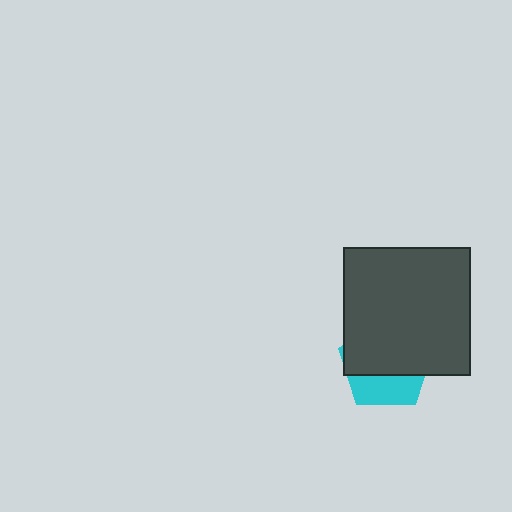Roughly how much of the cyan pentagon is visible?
A small part of it is visible (roughly 35%).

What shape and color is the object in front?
The object in front is a dark gray rectangle.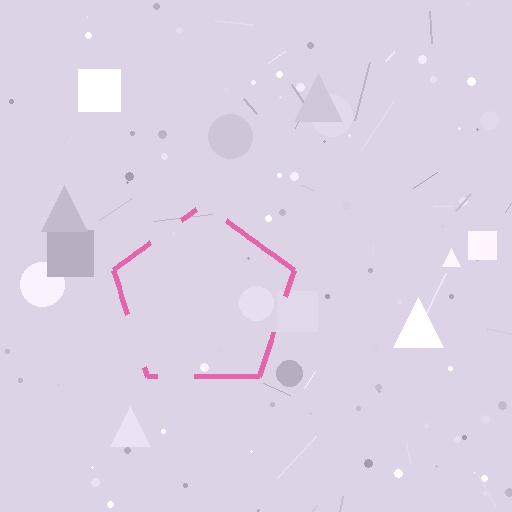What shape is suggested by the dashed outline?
The dashed outline suggests a pentagon.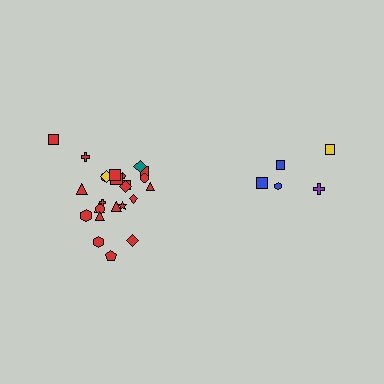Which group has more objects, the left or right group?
The left group.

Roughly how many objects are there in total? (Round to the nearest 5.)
Roughly 30 objects in total.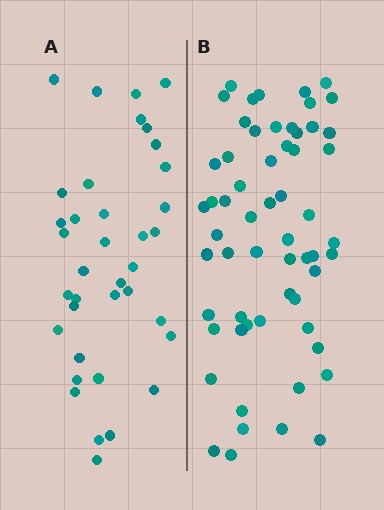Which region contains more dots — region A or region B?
Region B (the right region) has more dots.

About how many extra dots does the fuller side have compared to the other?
Region B has approximately 20 more dots than region A.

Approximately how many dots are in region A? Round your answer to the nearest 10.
About 40 dots. (The exact count is 37, which rounds to 40.)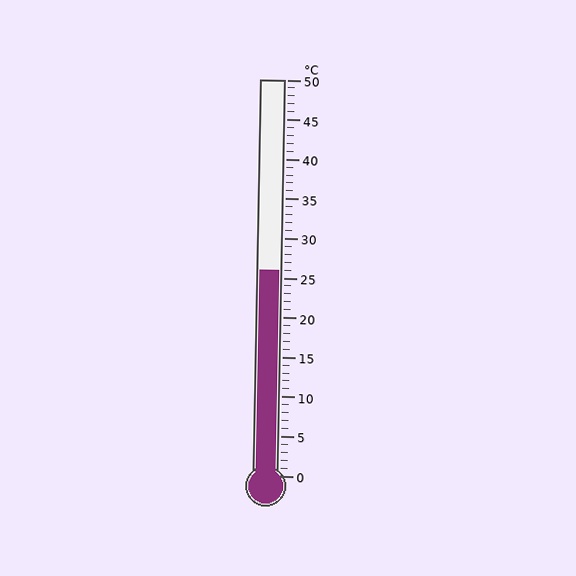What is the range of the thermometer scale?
The thermometer scale ranges from 0°C to 50°C.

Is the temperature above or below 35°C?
The temperature is below 35°C.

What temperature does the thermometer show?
The thermometer shows approximately 26°C.